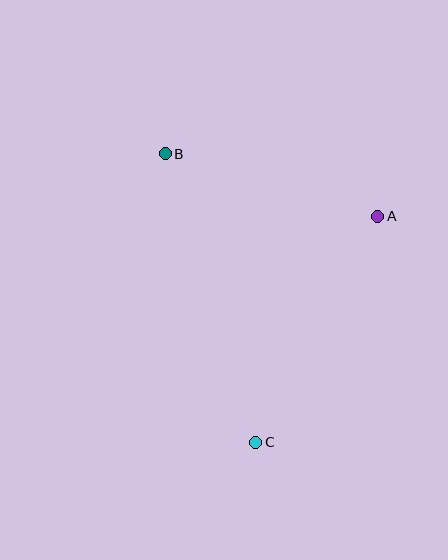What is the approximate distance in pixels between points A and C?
The distance between A and C is approximately 257 pixels.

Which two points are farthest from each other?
Points B and C are farthest from each other.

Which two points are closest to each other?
Points A and B are closest to each other.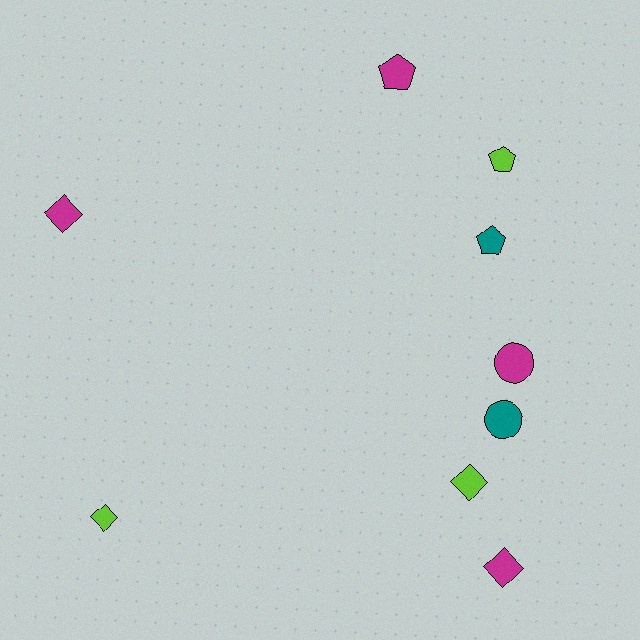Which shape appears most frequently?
Diamond, with 4 objects.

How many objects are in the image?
There are 9 objects.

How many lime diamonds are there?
There are 2 lime diamonds.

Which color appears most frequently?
Magenta, with 4 objects.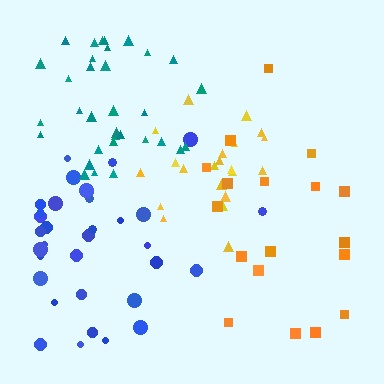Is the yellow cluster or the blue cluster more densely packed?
Yellow.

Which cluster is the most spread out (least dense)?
Orange.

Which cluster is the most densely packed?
Yellow.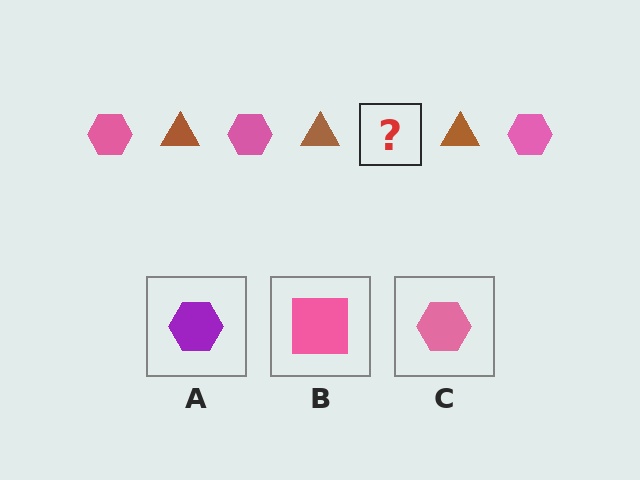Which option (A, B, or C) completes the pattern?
C.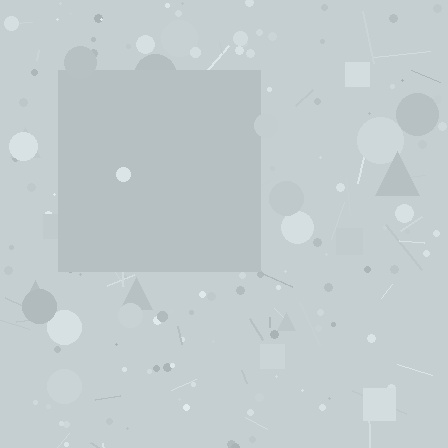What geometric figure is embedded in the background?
A square is embedded in the background.